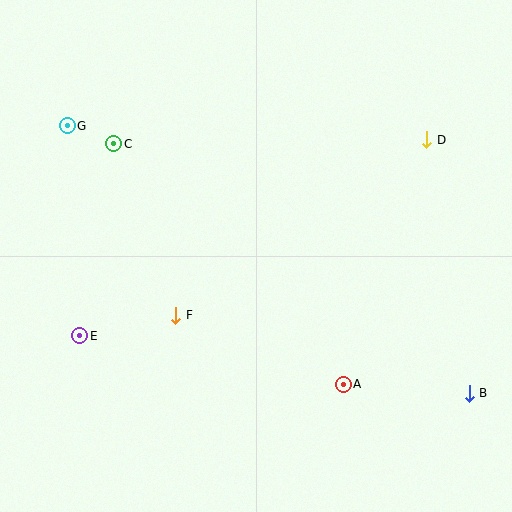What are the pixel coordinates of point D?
Point D is at (427, 140).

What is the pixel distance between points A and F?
The distance between A and F is 181 pixels.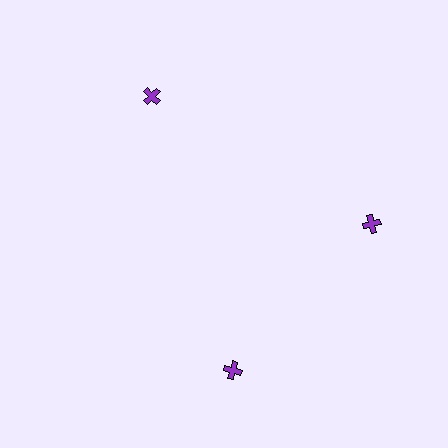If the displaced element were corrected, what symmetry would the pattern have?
It would have 3-fold rotational symmetry — the pattern would map onto itself every 120 degrees.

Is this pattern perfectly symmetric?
No. The 3 purple crosses are arranged in a ring, but one element near the 7 o'clock position is rotated out of alignment along the ring, breaking the 3-fold rotational symmetry.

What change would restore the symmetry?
The symmetry would be restored by rotating it back into even spacing with its neighbors so that all 3 crosses sit at equal angles and equal distance from the center.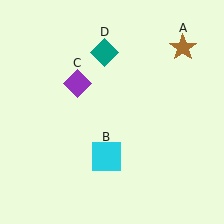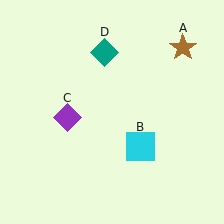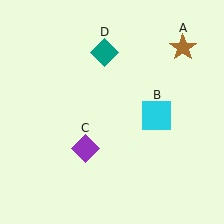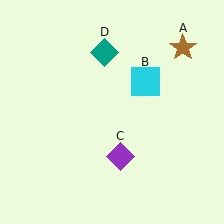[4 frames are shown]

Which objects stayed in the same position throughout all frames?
Brown star (object A) and teal diamond (object D) remained stationary.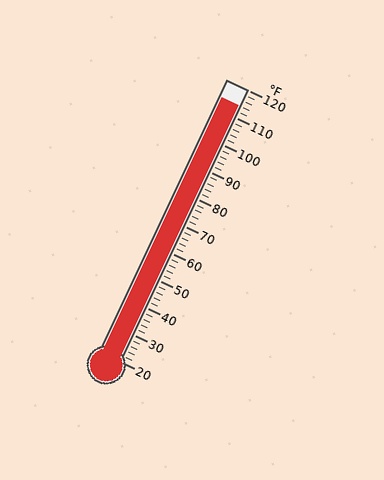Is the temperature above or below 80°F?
The temperature is above 80°F.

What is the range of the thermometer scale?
The thermometer scale ranges from 20°F to 120°F.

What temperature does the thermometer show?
The thermometer shows approximately 114°F.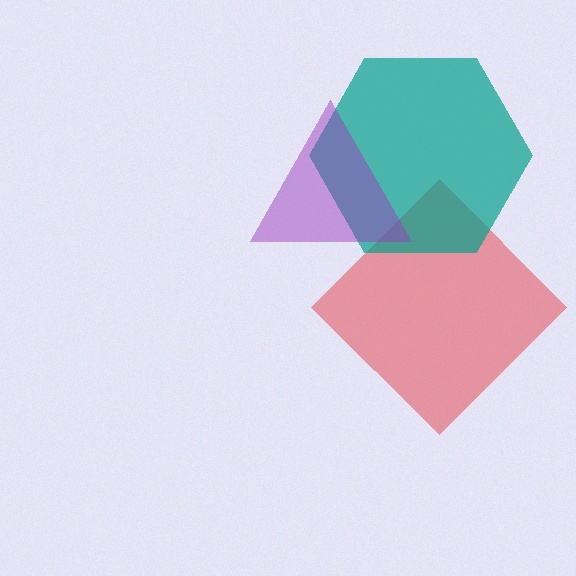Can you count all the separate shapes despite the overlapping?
Yes, there are 3 separate shapes.